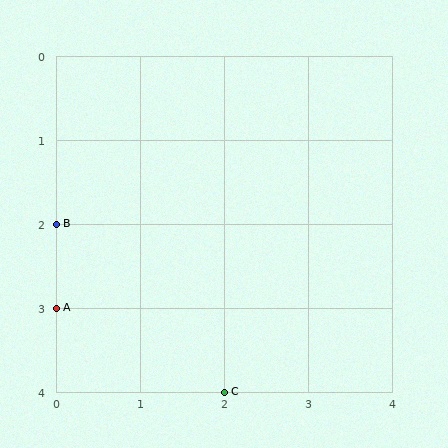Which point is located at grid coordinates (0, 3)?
Point A is at (0, 3).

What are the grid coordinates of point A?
Point A is at grid coordinates (0, 3).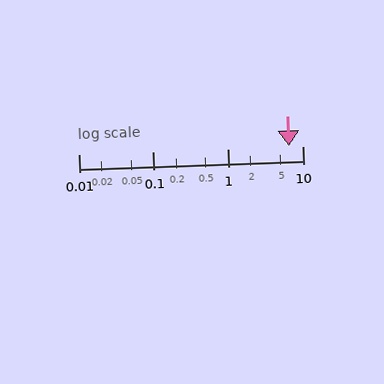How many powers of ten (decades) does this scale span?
The scale spans 3 decades, from 0.01 to 10.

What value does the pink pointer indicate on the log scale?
The pointer indicates approximately 6.6.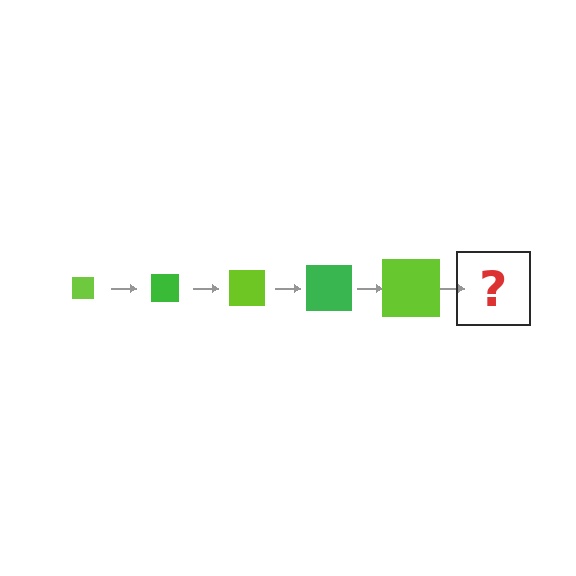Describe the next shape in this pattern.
It should be a green square, larger than the previous one.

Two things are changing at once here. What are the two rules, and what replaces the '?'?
The two rules are that the square grows larger each step and the color cycles through lime and green. The '?' should be a green square, larger than the previous one.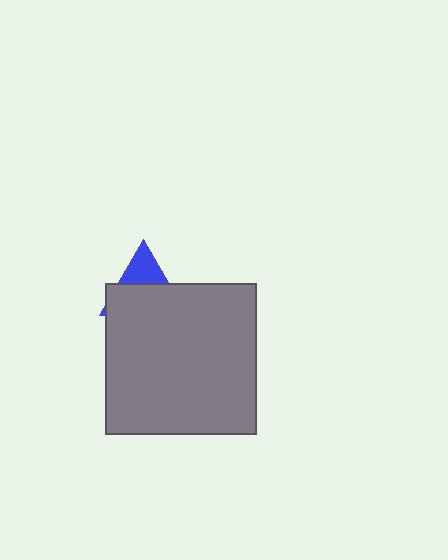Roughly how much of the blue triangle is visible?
A small part of it is visible (roughly 35%).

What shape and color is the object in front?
The object in front is a gray square.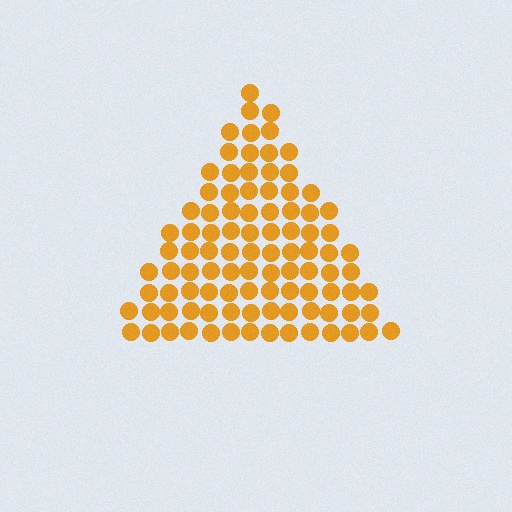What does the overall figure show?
The overall figure shows a triangle.